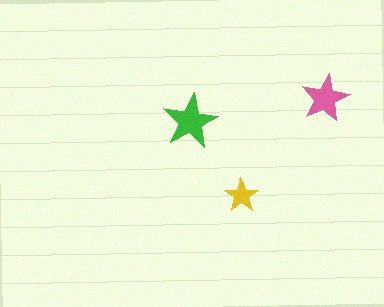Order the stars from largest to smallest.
the green one, the pink one, the yellow one.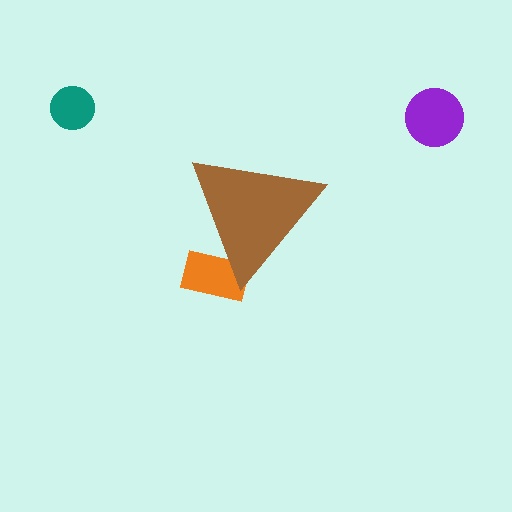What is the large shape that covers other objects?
A brown triangle.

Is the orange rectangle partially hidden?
Yes, the orange rectangle is partially hidden behind the brown triangle.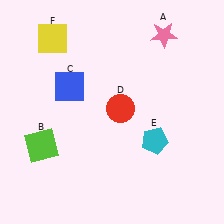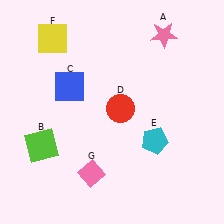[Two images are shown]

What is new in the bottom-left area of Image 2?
A pink diamond (G) was added in the bottom-left area of Image 2.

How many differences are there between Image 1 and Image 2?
There is 1 difference between the two images.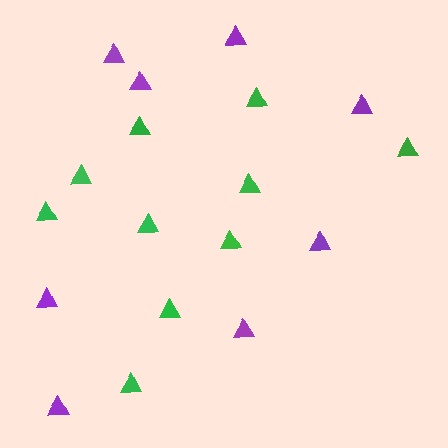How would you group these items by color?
There are 2 groups: one group of purple triangles (8) and one group of green triangles (10).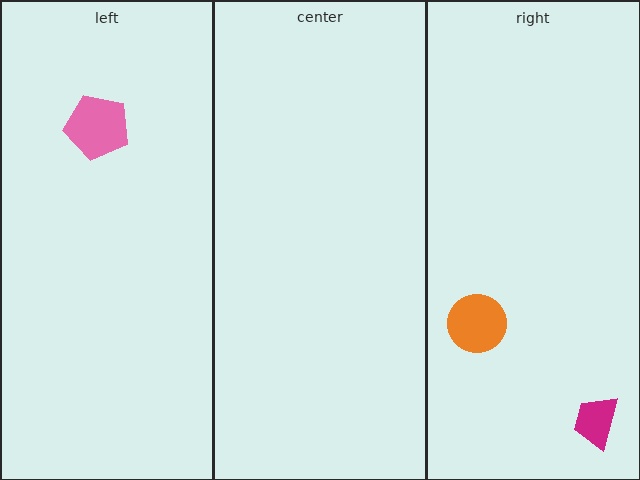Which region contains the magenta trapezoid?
The right region.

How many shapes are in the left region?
1.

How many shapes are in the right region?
2.